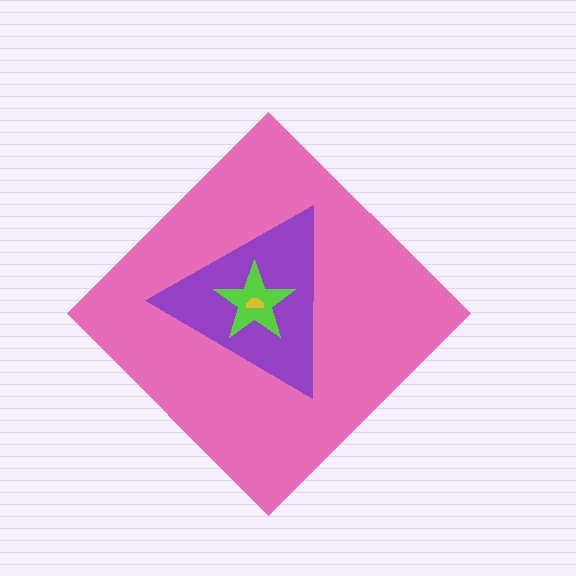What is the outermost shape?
The pink diamond.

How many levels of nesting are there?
4.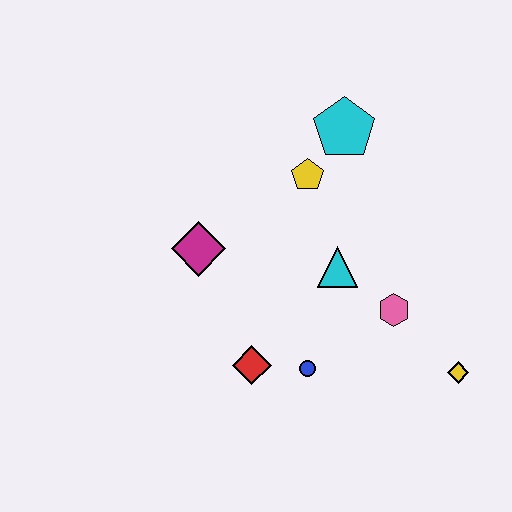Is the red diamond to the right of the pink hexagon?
No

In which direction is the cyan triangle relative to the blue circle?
The cyan triangle is above the blue circle.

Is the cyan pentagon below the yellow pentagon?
No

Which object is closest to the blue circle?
The red diamond is closest to the blue circle.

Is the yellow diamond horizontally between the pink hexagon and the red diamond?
No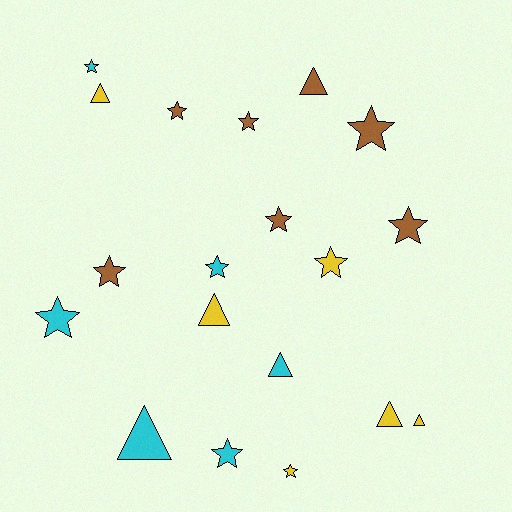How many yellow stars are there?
There are 2 yellow stars.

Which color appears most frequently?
Brown, with 7 objects.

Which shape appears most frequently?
Star, with 12 objects.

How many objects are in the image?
There are 19 objects.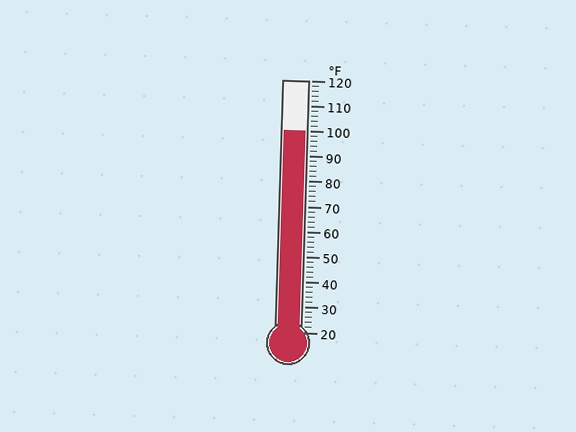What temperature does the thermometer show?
The thermometer shows approximately 100°F.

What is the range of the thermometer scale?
The thermometer scale ranges from 20°F to 120°F.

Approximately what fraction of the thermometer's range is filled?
The thermometer is filled to approximately 80% of its range.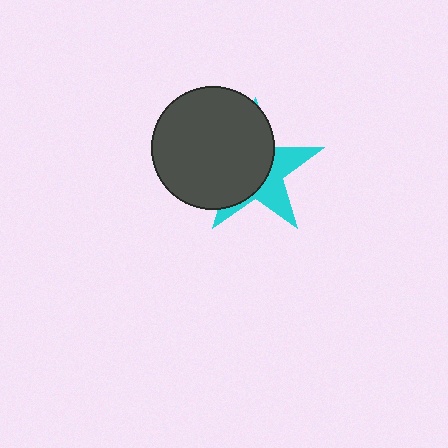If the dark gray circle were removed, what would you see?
You would see the complete cyan star.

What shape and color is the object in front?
The object in front is a dark gray circle.